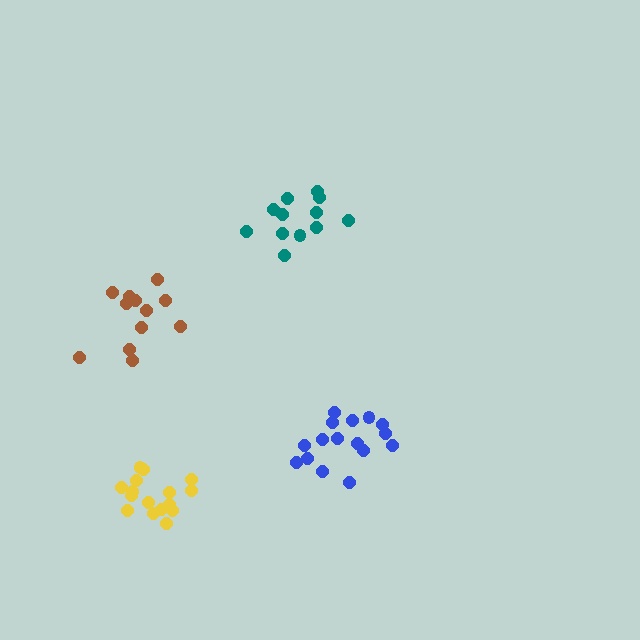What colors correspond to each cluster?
The clusters are colored: blue, teal, yellow, brown.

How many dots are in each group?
Group 1: 16 dots, Group 2: 13 dots, Group 3: 16 dots, Group 4: 12 dots (57 total).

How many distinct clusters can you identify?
There are 4 distinct clusters.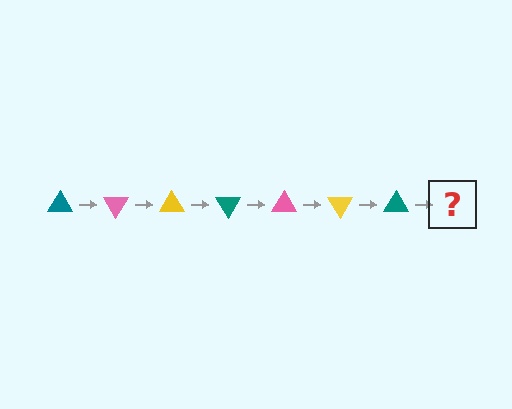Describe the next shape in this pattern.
It should be a pink triangle, rotated 420 degrees from the start.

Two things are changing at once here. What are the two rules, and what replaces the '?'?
The two rules are that it rotates 60 degrees each step and the color cycles through teal, pink, and yellow. The '?' should be a pink triangle, rotated 420 degrees from the start.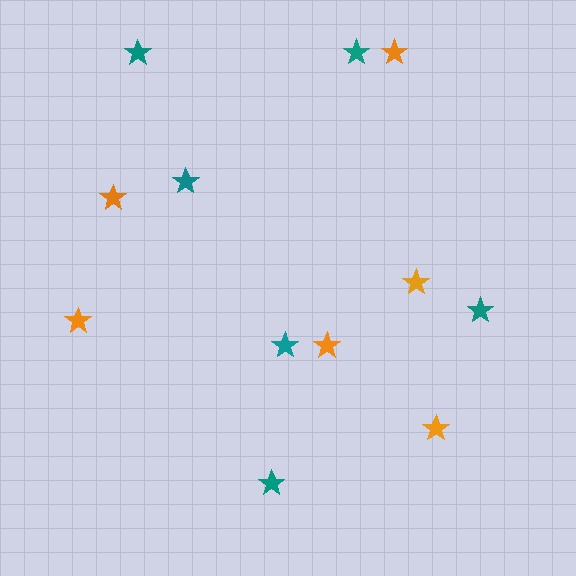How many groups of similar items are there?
There are 2 groups: one group of orange stars (6) and one group of teal stars (6).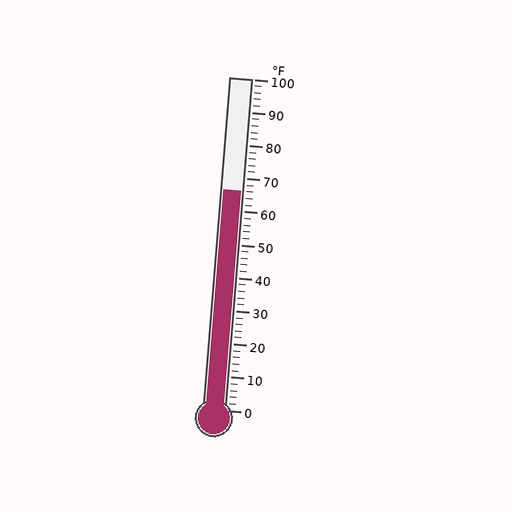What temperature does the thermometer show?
The thermometer shows approximately 66°F.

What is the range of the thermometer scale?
The thermometer scale ranges from 0°F to 100°F.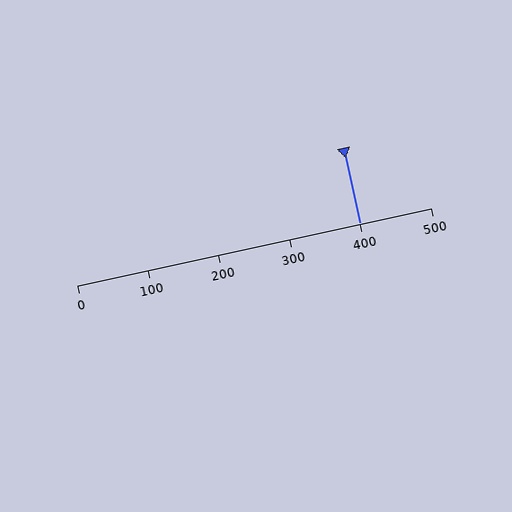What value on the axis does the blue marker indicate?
The marker indicates approximately 400.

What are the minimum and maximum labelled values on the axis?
The axis runs from 0 to 500.